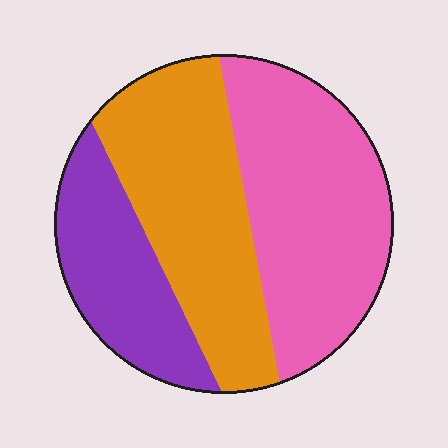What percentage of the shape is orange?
Orange covers around 35% of the shape.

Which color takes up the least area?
Purple, at roughly 25%.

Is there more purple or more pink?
Pink.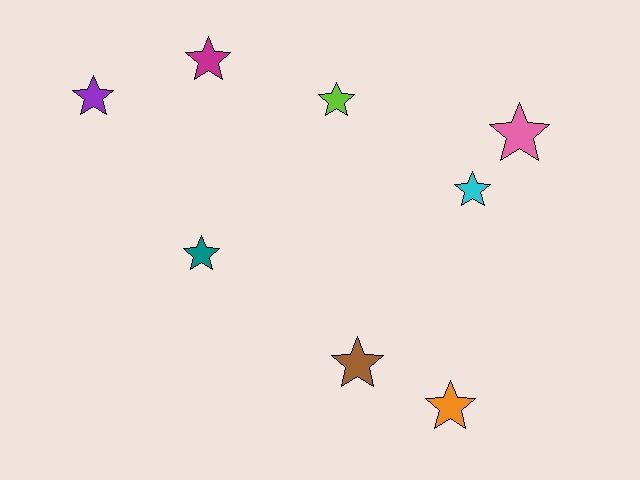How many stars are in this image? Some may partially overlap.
There are 8 stars.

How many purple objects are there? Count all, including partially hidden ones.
There is 1 purple object.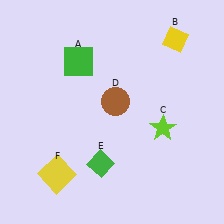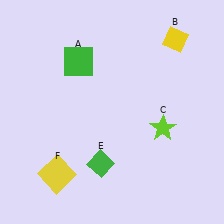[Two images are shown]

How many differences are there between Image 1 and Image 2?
There is 1 difference between the two images.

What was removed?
The brown circle (D) was removed in Image 2.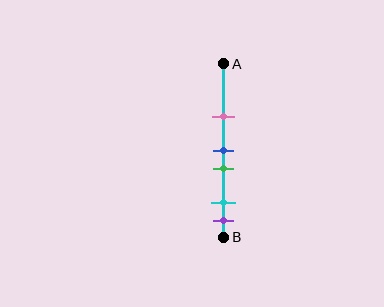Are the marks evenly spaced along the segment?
No, the marks are not evenly spaced.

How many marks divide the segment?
There are 5 marks dividing the segment.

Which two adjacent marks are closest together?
The blue and green marks are the closest adjacent pair.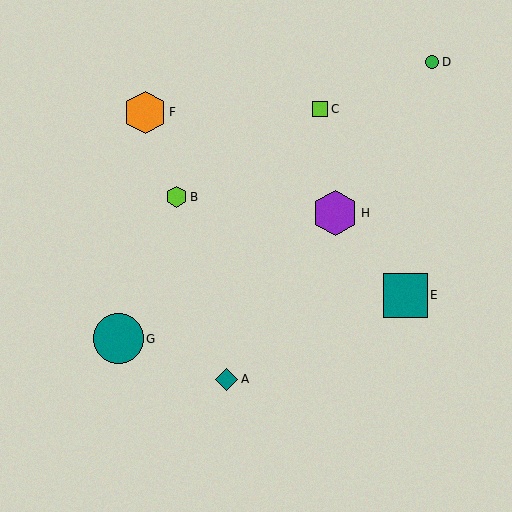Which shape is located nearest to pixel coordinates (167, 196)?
The lime hexagon (labeled B) at (176, 197) is nearest to that location.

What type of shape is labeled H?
Shape H is a purple hexagon.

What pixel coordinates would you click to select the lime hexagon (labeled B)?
Click at (176, 197) to select the lime hexagon B.